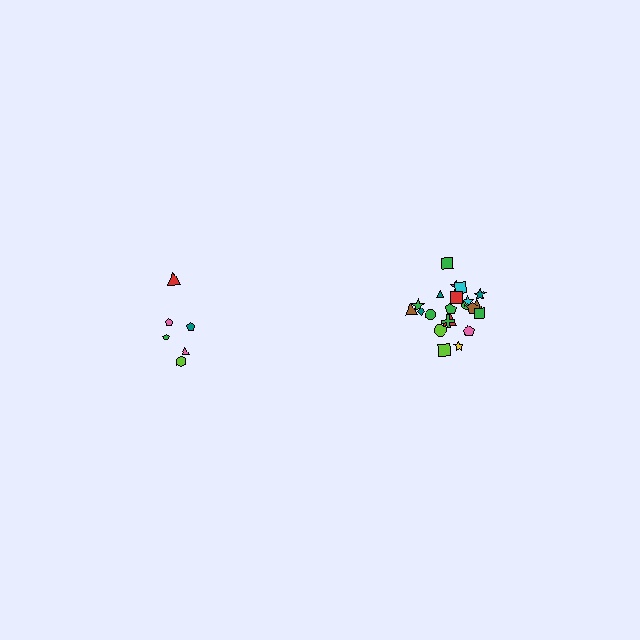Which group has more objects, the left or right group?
The right group.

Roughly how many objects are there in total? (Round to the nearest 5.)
Roughly 30 objects in total.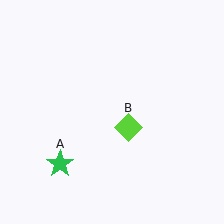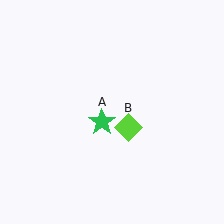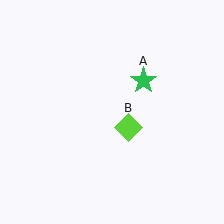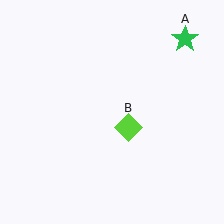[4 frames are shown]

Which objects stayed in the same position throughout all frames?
Lime diamond (object B) remained stationary.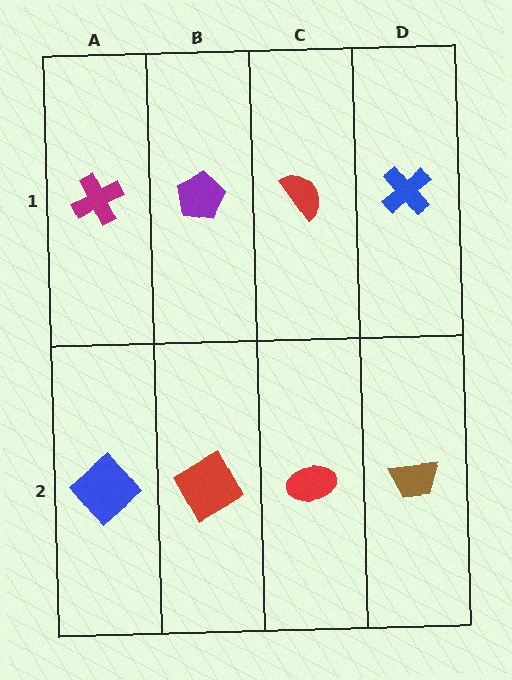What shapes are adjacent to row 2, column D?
A blue cross (row 1, column D), a red ellipse (row 2, column C).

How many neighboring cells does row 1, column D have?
2.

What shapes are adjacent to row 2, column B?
A purple pentagon (row 1, column B), a blue diamond (row 2, column A), a red ellipse (row 2, column C).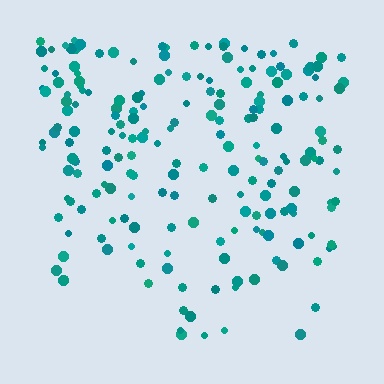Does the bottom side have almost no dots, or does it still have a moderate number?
Still a moderate number, just noticeably fewer than the top.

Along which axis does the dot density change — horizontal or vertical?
Vertical.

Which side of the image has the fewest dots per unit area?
The bottom.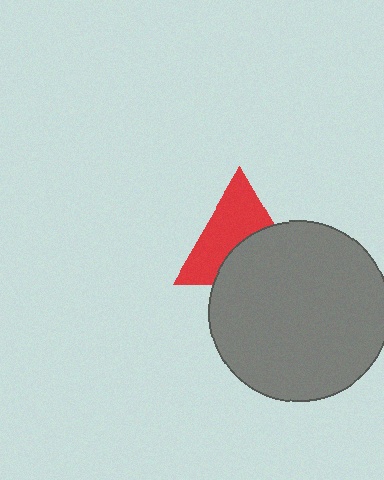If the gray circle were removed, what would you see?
You would see the complete red triangle.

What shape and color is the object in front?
The object in front is a gray circle.